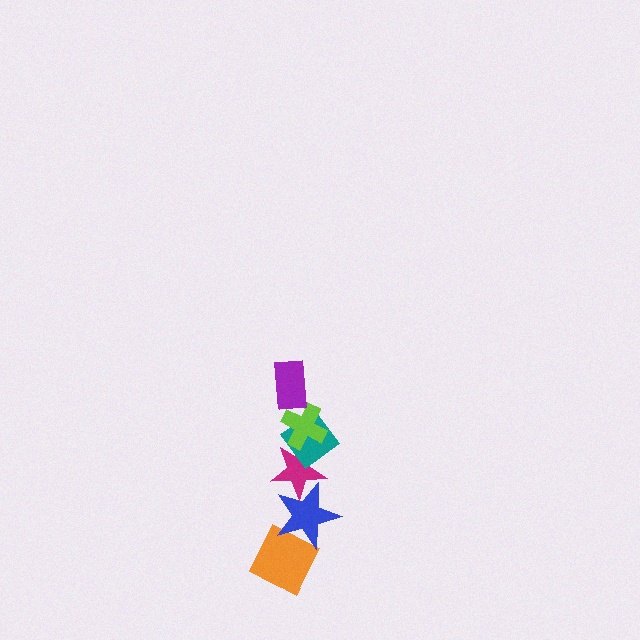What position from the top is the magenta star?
The magenta star is 4th from the top.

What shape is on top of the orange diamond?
The blue star is on top of the orange diamond.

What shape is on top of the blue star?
The magenta star is on top of the blue star.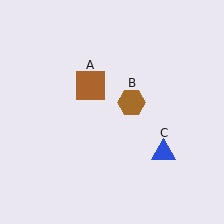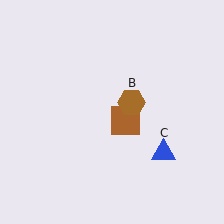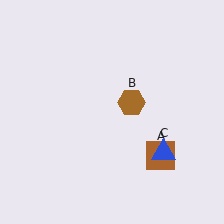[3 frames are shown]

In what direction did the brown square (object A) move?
The brown square (object A) moved down and to the right.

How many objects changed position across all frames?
1 object changed position: brown square (object A).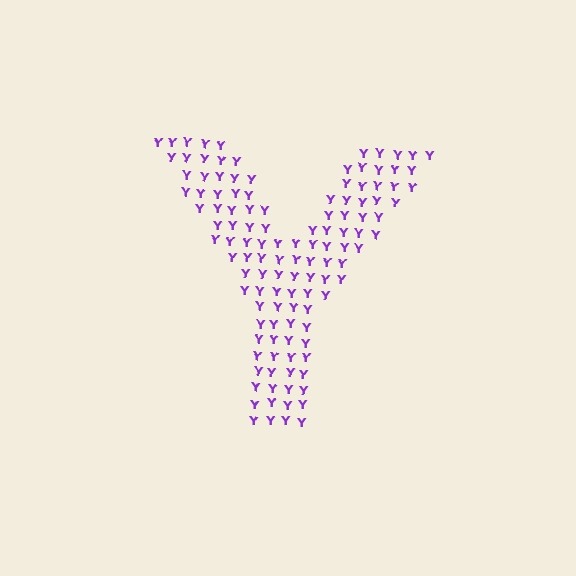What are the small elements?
The small elements are letter Y's.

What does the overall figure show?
The overall figure shows the letter Y.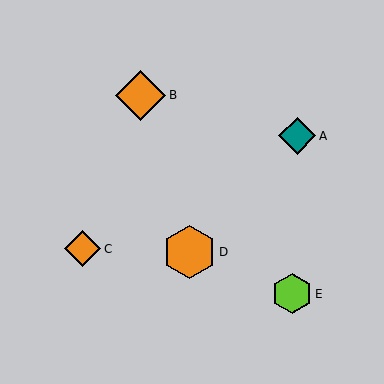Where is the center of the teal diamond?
The center of the teal diamond is at (297, 136).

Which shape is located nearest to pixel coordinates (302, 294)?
The lime hexagon (labeled E) at (292, 294) is nearest to that location.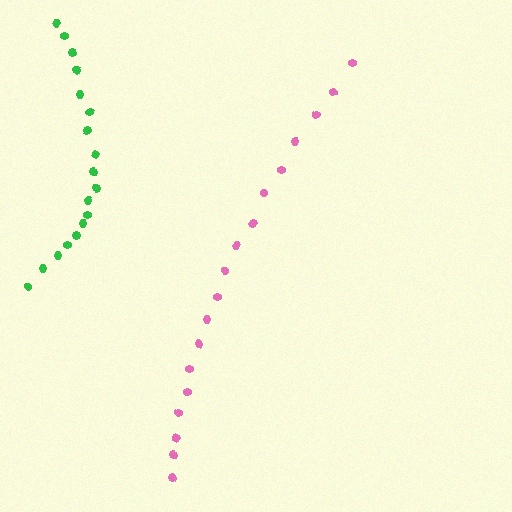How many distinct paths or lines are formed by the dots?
There are 2 distinct paths.